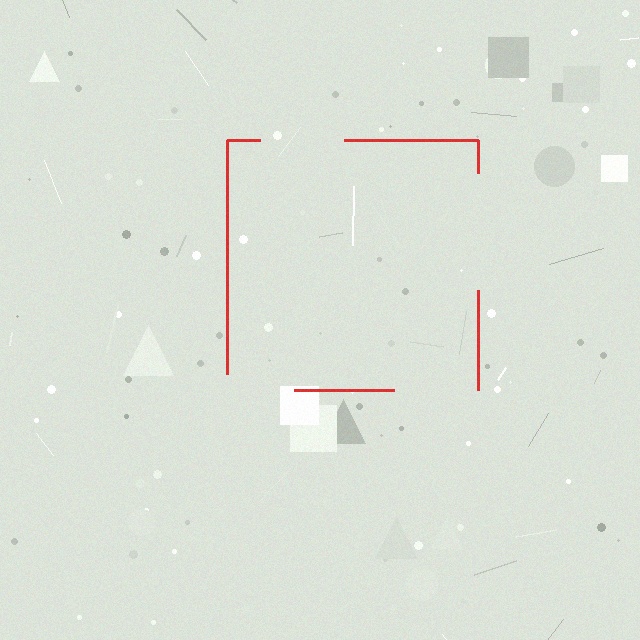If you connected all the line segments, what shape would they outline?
They would outline a square.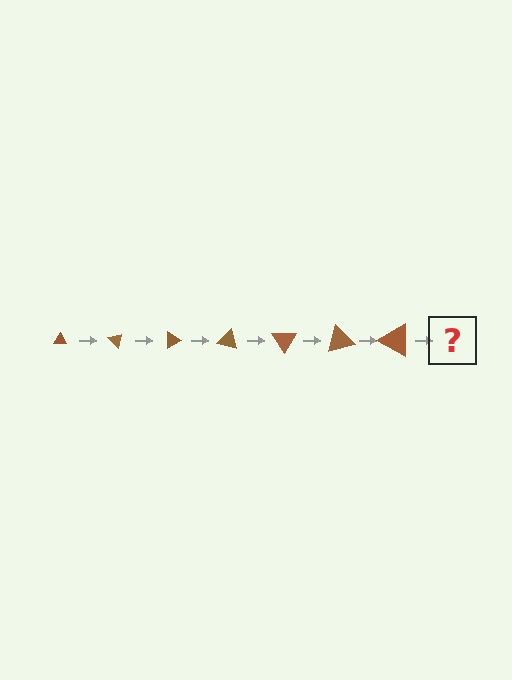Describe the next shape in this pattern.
It should be a triangle, larger than the previous one and rotated 315 degrees from the start.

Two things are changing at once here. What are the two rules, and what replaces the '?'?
The two rules are that the triangle grows larger each step and it rotates 45 degrees each step. The '?' should be a triangle, larger than the previous one and rotated 315 degrees from the start.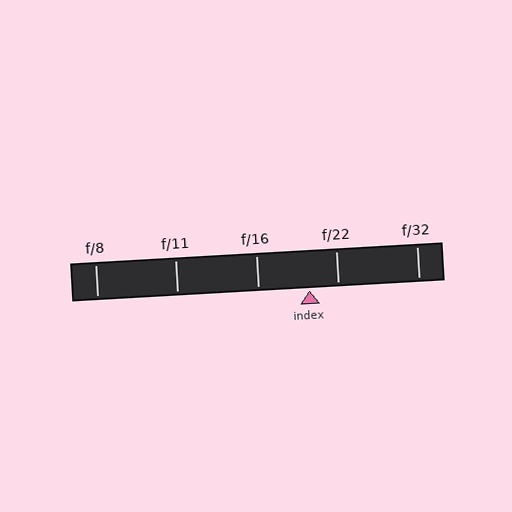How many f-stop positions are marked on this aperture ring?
There are 5 f-stop positions marked.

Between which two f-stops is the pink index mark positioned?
The index mark is between f/16 and f/22.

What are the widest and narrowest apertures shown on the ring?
The widest aperture shown is f/8 and the narrowest is f/32.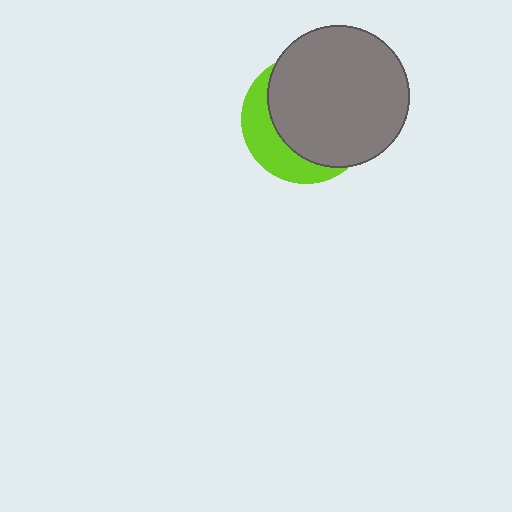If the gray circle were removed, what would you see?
You would see the complete lime circle.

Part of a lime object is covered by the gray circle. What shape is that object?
It is a circle.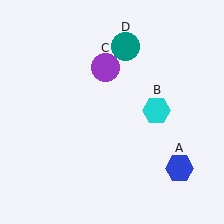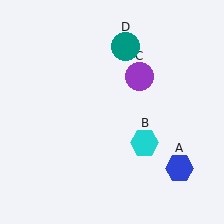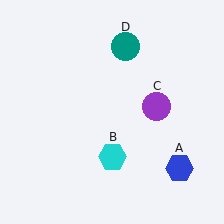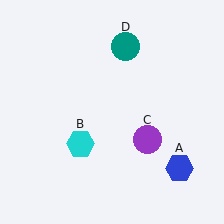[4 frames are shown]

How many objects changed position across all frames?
2 objects changed position: cyan hexagon (object B), purple circle (object C).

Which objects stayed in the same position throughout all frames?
Blue hexagon (object A) and teal circle (object D) remained stationary.